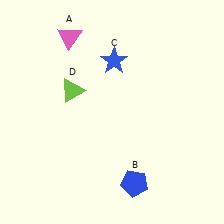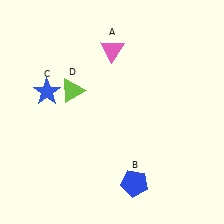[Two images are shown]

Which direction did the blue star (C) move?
The blue star (C) moved left.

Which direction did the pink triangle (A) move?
The pink triangle (A) moved right.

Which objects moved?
The objects that moved are: the pink triangle (A), the blue star (C).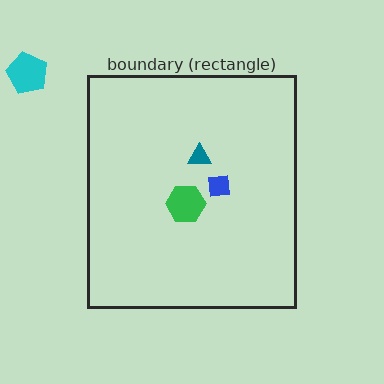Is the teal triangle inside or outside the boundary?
Inside.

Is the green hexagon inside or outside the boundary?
Inside.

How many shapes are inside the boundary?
3 inside, 1 outside.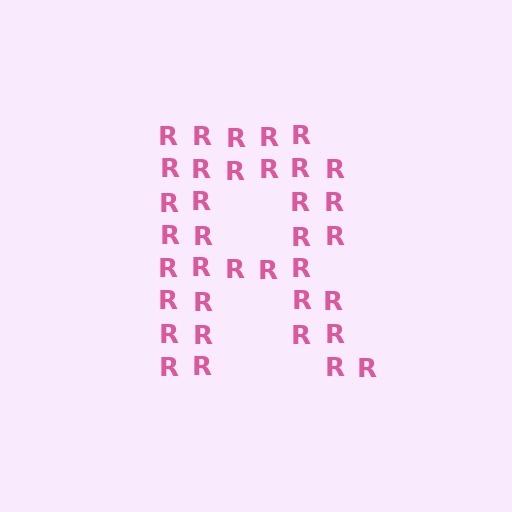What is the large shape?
The large shape is the letter R.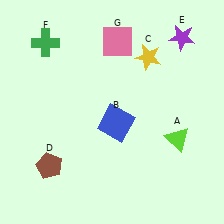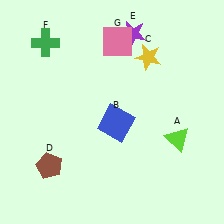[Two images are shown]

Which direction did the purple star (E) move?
The purple star (E) moved left.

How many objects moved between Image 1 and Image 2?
1 object moved between the two images.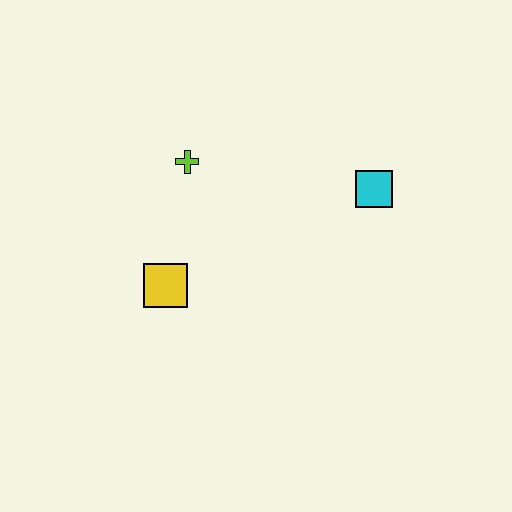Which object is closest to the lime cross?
The yellow square is closest to the lime cross.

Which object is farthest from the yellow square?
The cyan square is farthest from the yellow square.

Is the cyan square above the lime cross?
No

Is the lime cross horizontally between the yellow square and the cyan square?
Yes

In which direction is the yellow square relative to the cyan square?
The yellow square is to the left of the cyan square.